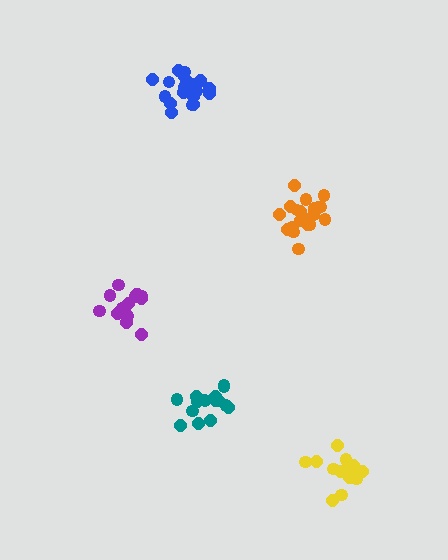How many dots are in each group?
Group 1: 18 dots, Group 2: 18 dots, Group 3: 20 dots, Group 4: 15 dots, Group 5: 19 dots (90 total).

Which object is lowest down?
The yellow cluster is bottommost.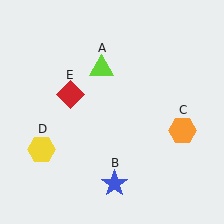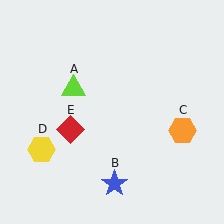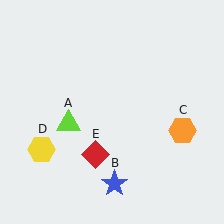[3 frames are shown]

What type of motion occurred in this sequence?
The lime triangle (object A), red diamond (object E) rotated counterclockwise around the center of the scene.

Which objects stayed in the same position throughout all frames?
Blue star (object B) and orange hexagon (object C) and yellow hexagon (object D) remained stationary.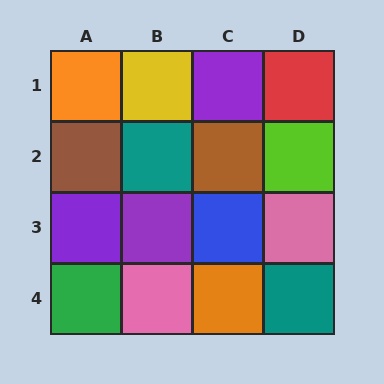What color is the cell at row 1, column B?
Yellow.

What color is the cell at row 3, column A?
Purple.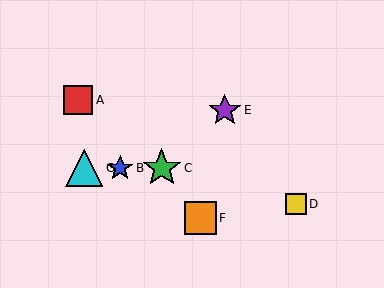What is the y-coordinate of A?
Object A is at y≈100.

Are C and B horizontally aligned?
Yes, both are at y≈168.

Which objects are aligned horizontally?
Objects B, C, G are aligned horizontally.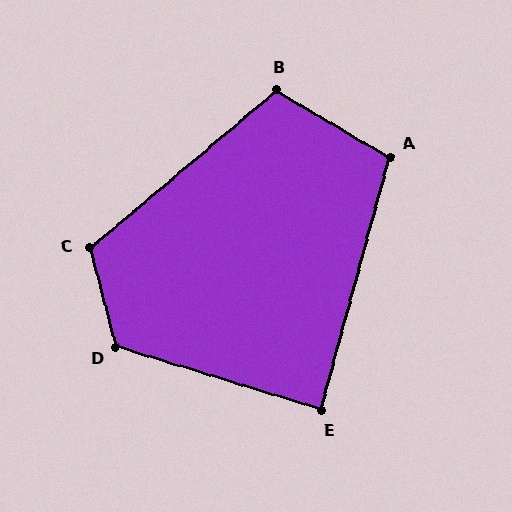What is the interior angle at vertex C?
Approximately 115 degrees (obtuse).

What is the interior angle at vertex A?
Approximately 105 degrees (obtuse).